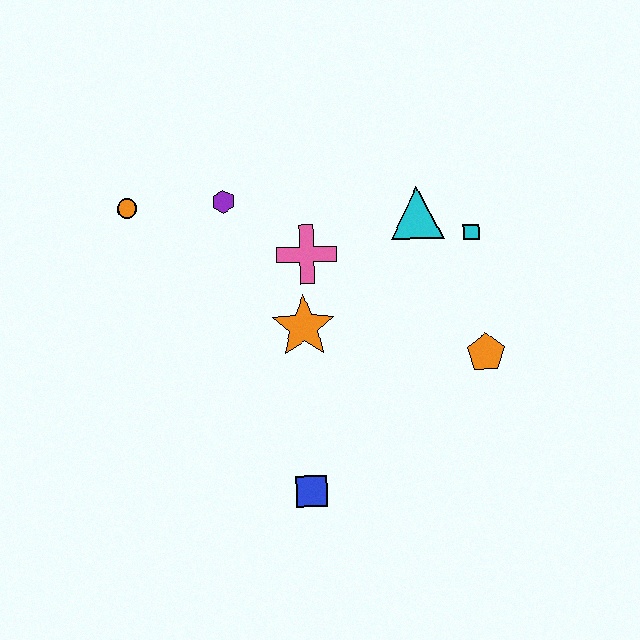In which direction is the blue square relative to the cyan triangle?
The blue square is below the cyan triangle.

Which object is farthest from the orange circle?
The orange pentagon is farthest from the orange circle.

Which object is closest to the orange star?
The pink cross is closest to the orange star.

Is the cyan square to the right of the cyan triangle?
Yes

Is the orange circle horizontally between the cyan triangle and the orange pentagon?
No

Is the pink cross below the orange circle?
Yes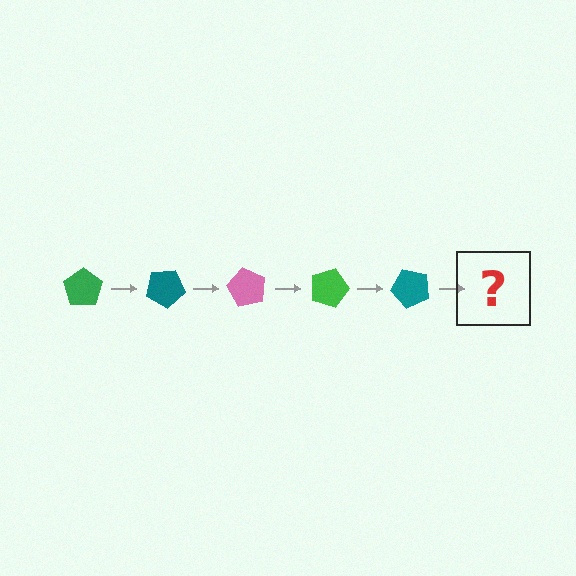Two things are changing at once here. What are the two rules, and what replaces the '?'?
The two rules are that it rotates 30 degrees each step and the color cycles through green, teal, and pink. The '?' should be a pink pentagon, rotated 150 degrees from the start.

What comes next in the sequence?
The next element should be a pink pentagon, rotated 150 degrees from the start.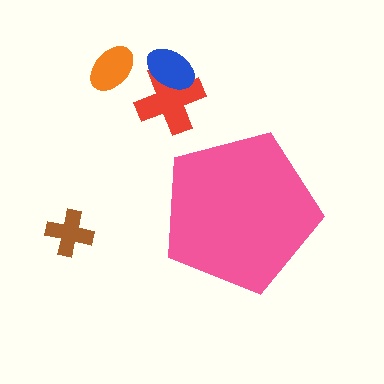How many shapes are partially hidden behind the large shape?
0 shapes are partially hidden.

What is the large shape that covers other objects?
A pink pentagon.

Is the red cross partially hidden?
No, the red cross is fully visible.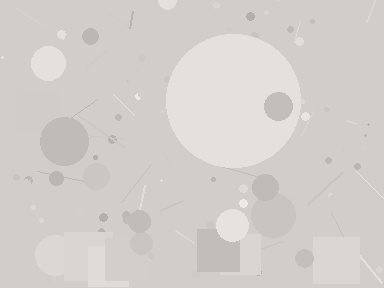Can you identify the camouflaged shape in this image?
The camouflaged shape is a circle.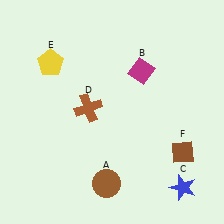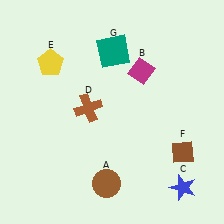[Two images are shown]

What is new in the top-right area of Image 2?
A teal square (G) was added in the top-right area of Image 2.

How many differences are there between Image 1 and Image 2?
There is 1 difference between the two images.